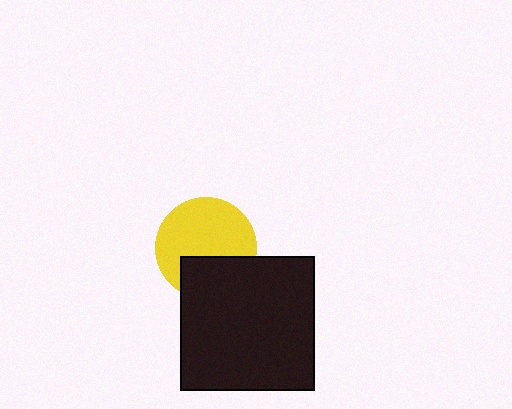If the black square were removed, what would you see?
You would see the complete yellow circle.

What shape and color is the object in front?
The object in front is a black square.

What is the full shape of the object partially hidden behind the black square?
The partially hidden object is a yellow circle.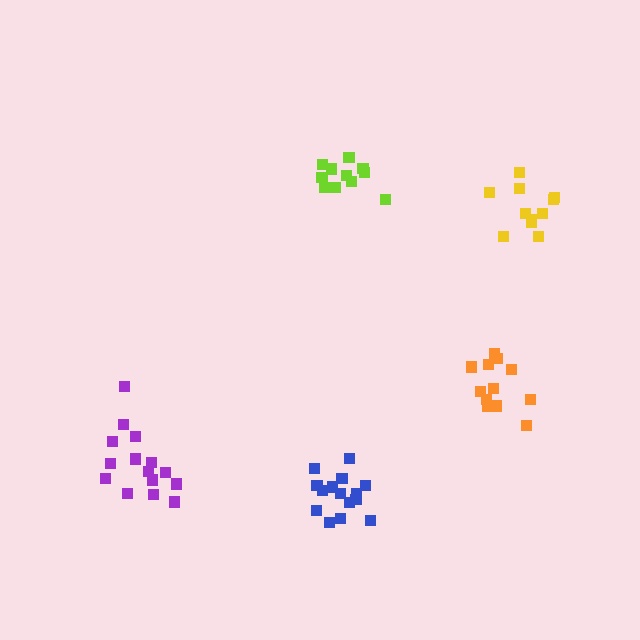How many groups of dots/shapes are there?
There are 5 groups.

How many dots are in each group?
Group 1: 15 dots, Group 2: 11 dots, Group 3: 12 dots, Group 4: 15 dots, Group 5: 11 dots (64 total).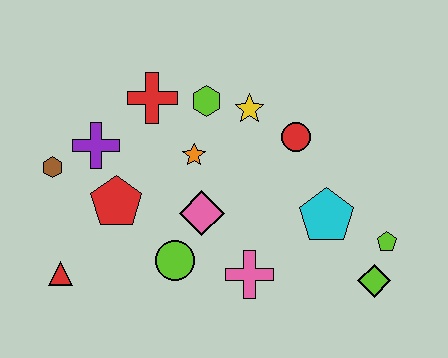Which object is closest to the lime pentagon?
The lime diamond is closest to the lime pentagon.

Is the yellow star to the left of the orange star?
No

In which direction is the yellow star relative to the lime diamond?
The yellow star is above the lime diamond.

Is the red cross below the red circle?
No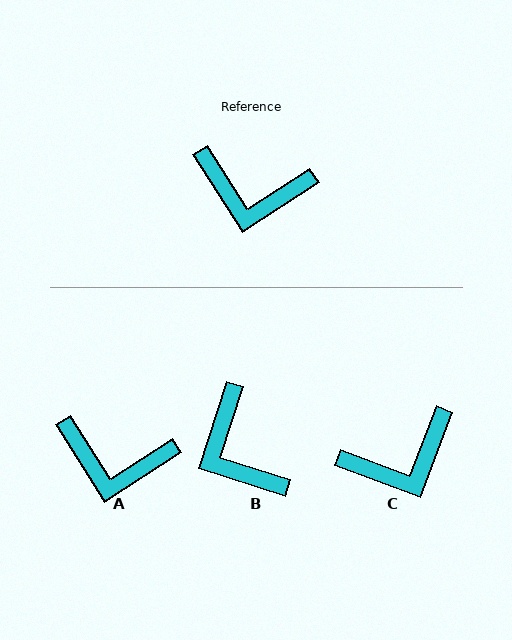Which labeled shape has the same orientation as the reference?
A.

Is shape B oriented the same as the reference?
No, it is off by about 51 degrees.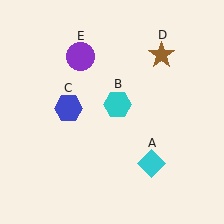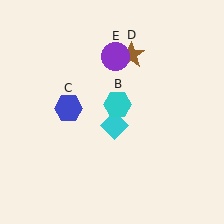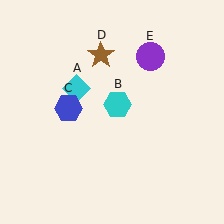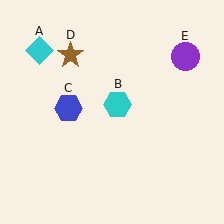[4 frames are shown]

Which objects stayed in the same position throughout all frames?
Cyan hexagon (object B) and blue hexagon (object C) remained stationary.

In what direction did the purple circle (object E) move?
The purple circle (object E) moved right.